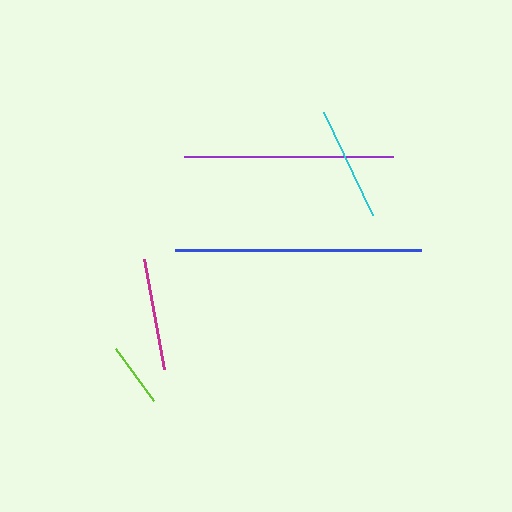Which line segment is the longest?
The blue line is the longest at approximately 246 pixels.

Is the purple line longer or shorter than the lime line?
The purple line is longer than the lime line.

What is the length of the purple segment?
The purple segment is approximately 209 pixels long.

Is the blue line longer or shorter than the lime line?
The blue line is longer than the lime line.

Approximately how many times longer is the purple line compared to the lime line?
The purple line is approximately 3.3 times the length of the lime line.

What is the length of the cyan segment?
The cyan segment is approximately 114 pixels long.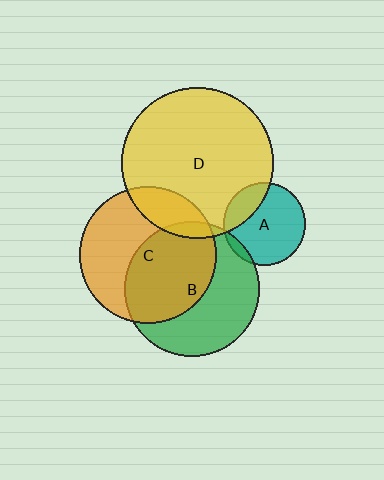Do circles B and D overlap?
Yes.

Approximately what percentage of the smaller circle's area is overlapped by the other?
Approximately 5%.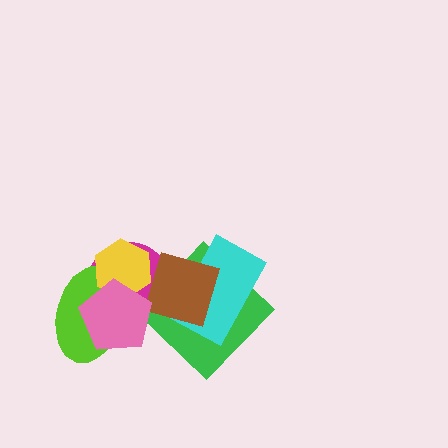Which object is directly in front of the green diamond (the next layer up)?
The cyan rectangle is directly in front of the green diamond.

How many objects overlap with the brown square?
3 objects overlap with the brown square.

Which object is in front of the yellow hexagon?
The pink pentagon is in front of the yellow hexagon.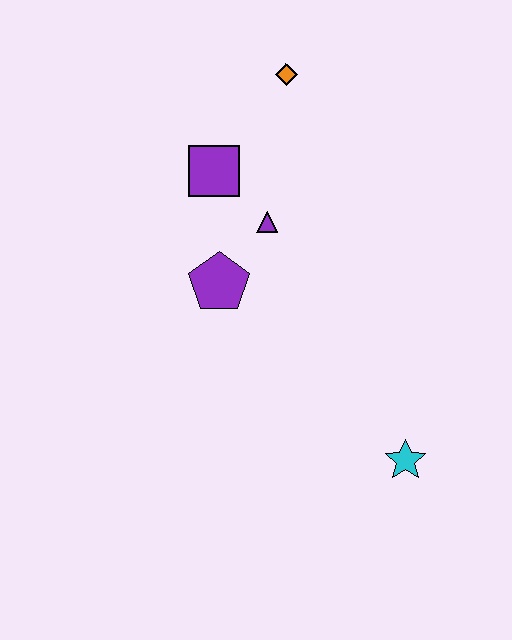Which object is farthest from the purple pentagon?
The cyan star is farthest from the purple pentagon.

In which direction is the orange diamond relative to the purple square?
The orange diamond is above the purple square.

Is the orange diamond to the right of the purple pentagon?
Yes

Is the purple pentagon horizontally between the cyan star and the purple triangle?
No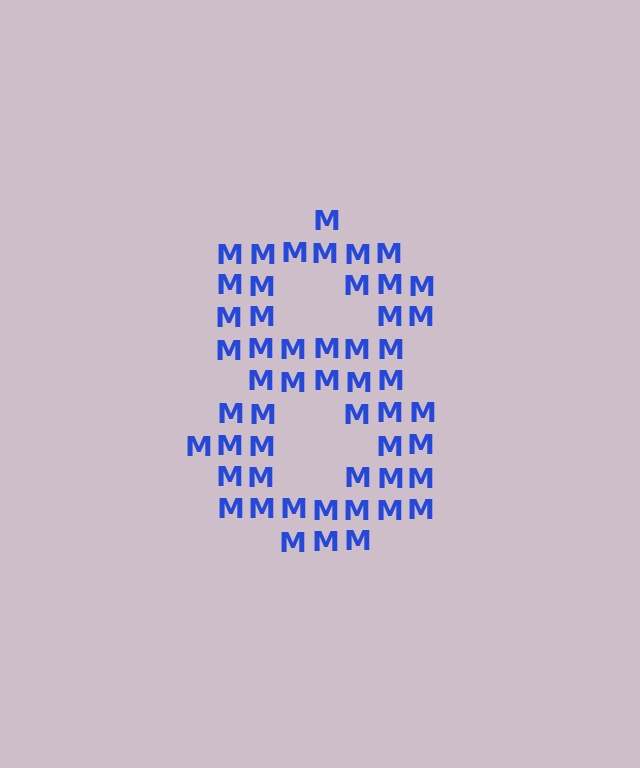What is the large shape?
The large shape is the digit 8.